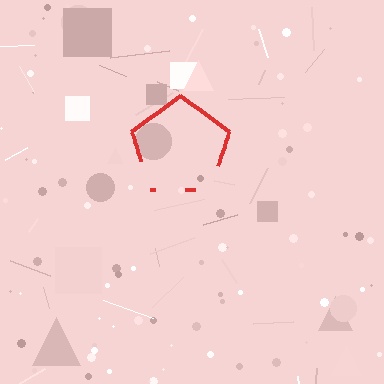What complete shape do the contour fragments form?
The contour fragments form a pentagon.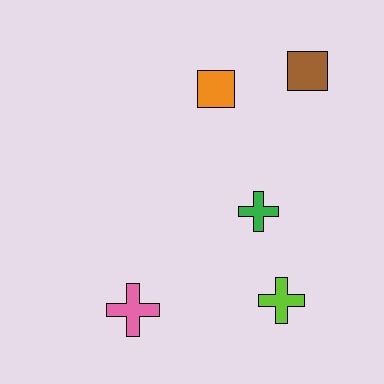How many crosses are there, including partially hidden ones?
There are 3 crosses.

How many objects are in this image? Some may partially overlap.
There are 5 objects.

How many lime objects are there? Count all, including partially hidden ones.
There is 1 lime object.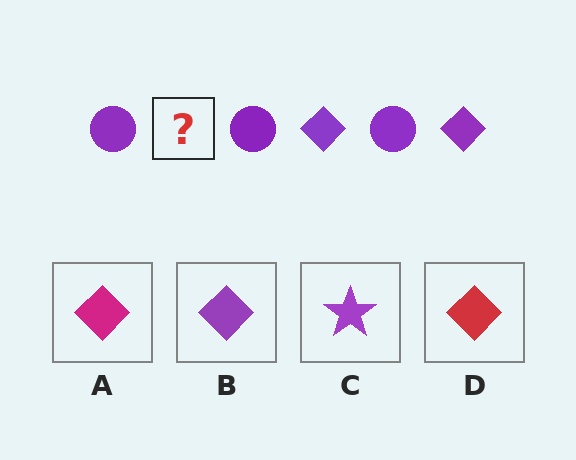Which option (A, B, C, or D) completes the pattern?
B.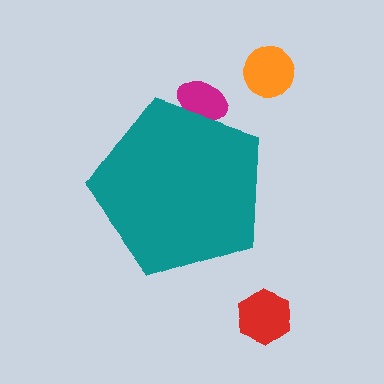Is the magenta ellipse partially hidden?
Yes, the magenta ellipse is partially hidden behind the teal pentagon.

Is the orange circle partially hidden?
No, the orange circle is fully visible.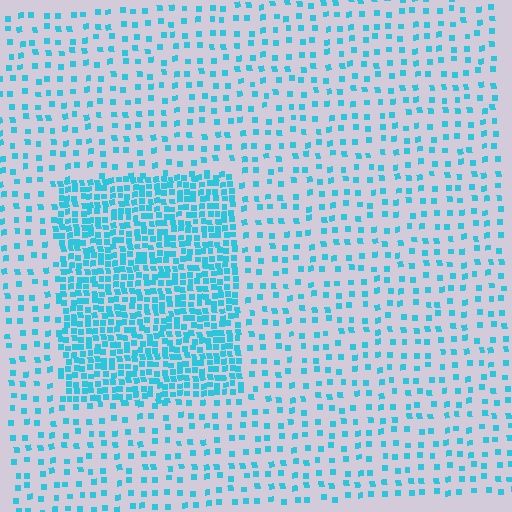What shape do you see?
I see a rectangle.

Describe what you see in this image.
The image contains small cyan elements arranged at two different densities. A rectangle-shaped region is visible where the elements are more densely packed than the surrounding area.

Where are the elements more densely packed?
The elements are more densely packed inside the rectangle boundary.